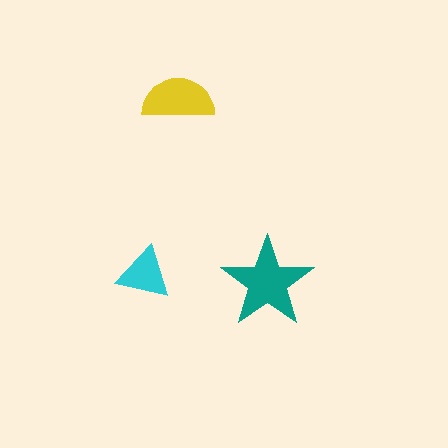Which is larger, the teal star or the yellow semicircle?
The teal star.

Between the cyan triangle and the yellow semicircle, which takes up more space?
The yellow semicircle.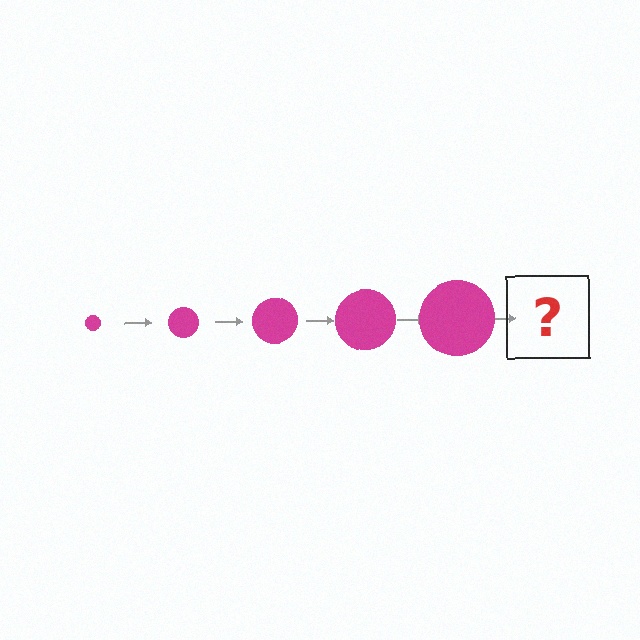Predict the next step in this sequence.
The next step is a magenta circle, larger than the previous one.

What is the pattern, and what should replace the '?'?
The pattern is that the circle gets progressively larger each step. The '?' should be a magenta circle, larger than the previous one.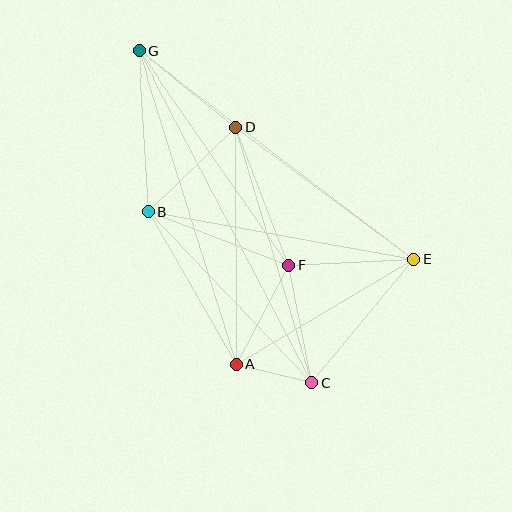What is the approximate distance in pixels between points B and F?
The distance between B and F is approximately 151 pixels.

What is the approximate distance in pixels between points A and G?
The distance between A and G is approximately 329 pixels.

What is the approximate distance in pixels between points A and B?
The distance between A and B is approximately 176 pixels.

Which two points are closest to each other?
Points A and C are closest to each other.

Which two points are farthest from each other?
Points C and G are farthest from each other.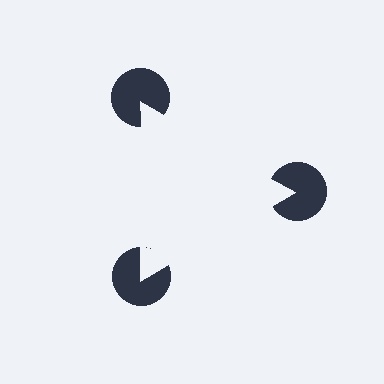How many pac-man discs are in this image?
There are 3 — one at each vertex of the illusory triangle.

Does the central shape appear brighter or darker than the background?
It typically appears slightly brighter than the background, even though no actual brightness change is drawn.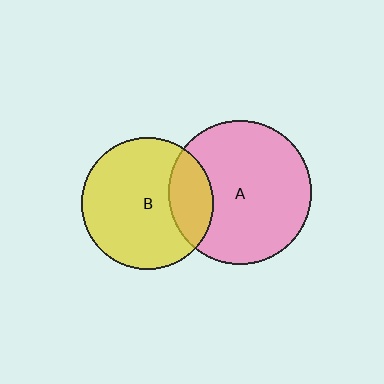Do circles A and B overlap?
Yes.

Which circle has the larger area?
Circle A (pink).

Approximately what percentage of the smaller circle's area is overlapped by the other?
Approximately 25%.